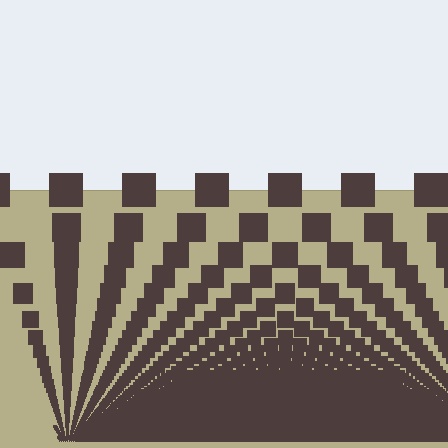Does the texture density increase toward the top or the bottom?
Density increases toward the bottom.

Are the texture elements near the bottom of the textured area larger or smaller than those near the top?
Smaller. The gradient is inverted — elements near the bottom are smaller and denser.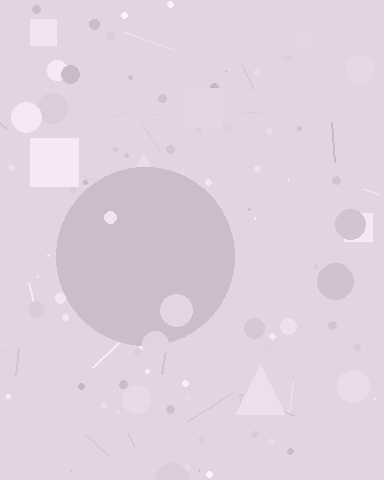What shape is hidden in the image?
A circle is hidden in the image.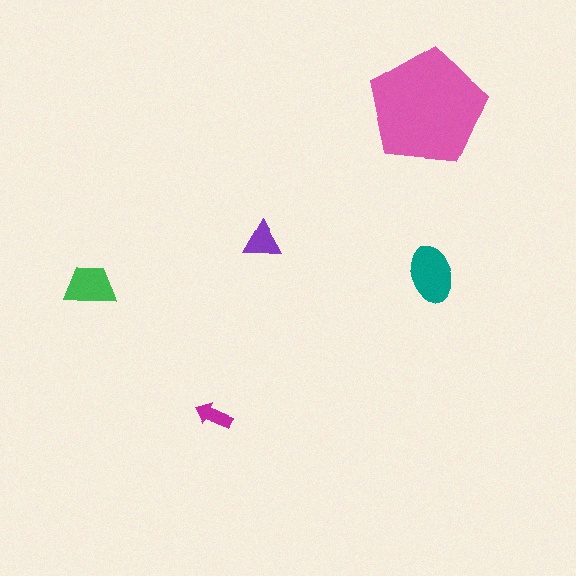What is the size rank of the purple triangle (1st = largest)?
4th.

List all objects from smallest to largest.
The magenta arrow, the purple triangle, the green trapezoid, the teal ellipse, the pink pentagon.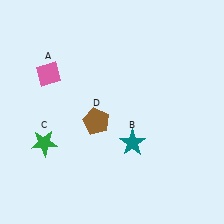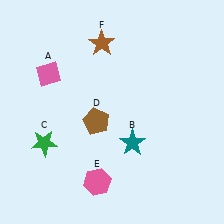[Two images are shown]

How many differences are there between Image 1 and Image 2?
There are 2 differences between the two images.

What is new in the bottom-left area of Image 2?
A pink hexagon (E) was added in the bottom-left area of Image 2.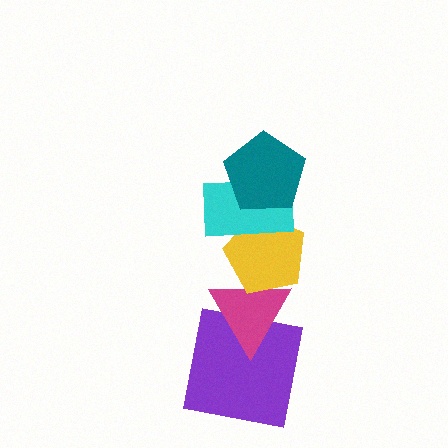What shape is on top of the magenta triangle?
The yellow pentagon is on top of the magenta triangle.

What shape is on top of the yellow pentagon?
The cyan rectangle is on top of the yellow pentagon.